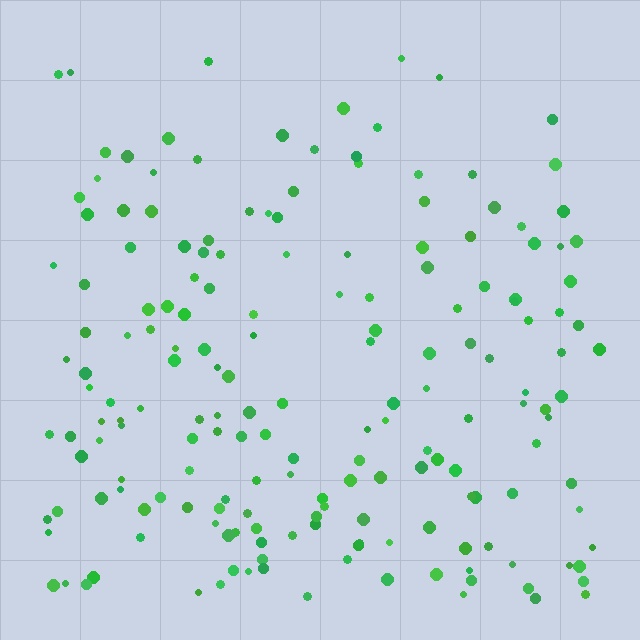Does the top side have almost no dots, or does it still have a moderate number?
Still a moderate number, just noticeably fewer than the bottom.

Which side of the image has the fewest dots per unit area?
The top.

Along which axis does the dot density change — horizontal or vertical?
Vertical.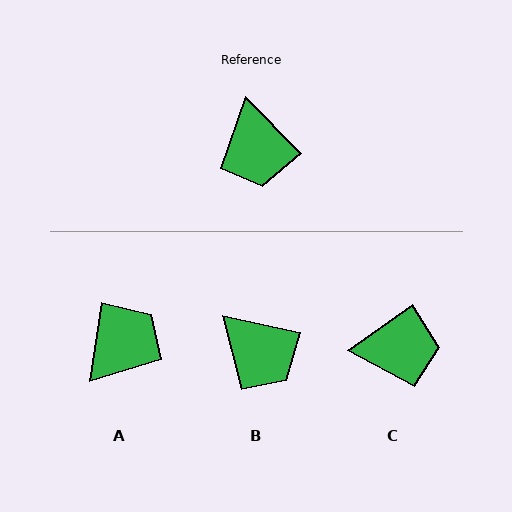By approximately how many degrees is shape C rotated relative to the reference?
Approximately 81 degrees counter-clockwise.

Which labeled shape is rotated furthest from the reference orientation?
A, about 126 degrees away.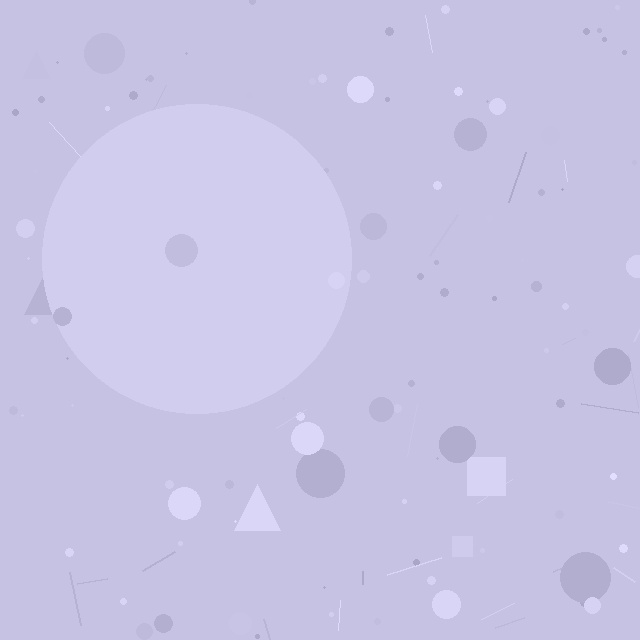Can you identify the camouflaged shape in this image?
The camouflaged shape is a circle.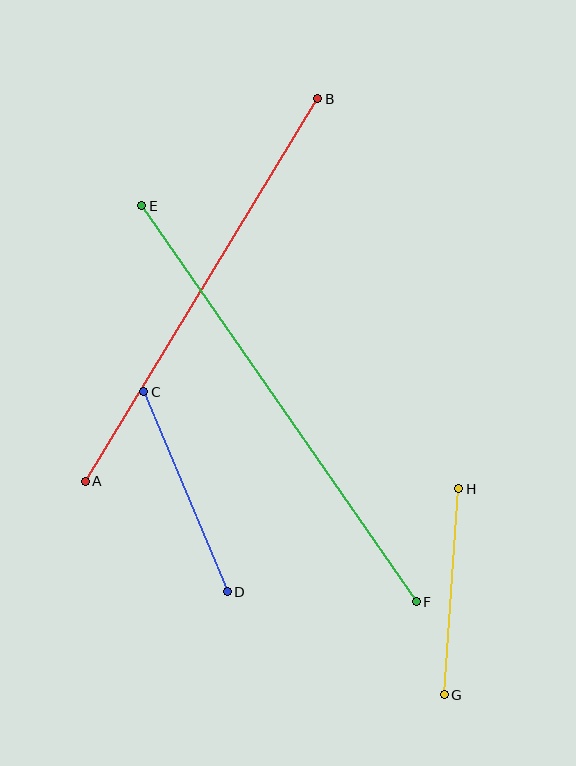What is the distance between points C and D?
The distance is approximately 217 pixels.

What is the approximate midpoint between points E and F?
The midpoint is at approximately (279, 404) pixels.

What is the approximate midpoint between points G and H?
The midpoint is at approximately (452, 592) pixels.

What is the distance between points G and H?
The distance is approximately 207 pixels.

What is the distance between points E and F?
The distance is approximately 482 pixels.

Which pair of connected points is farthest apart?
Points E and F are farthest apart.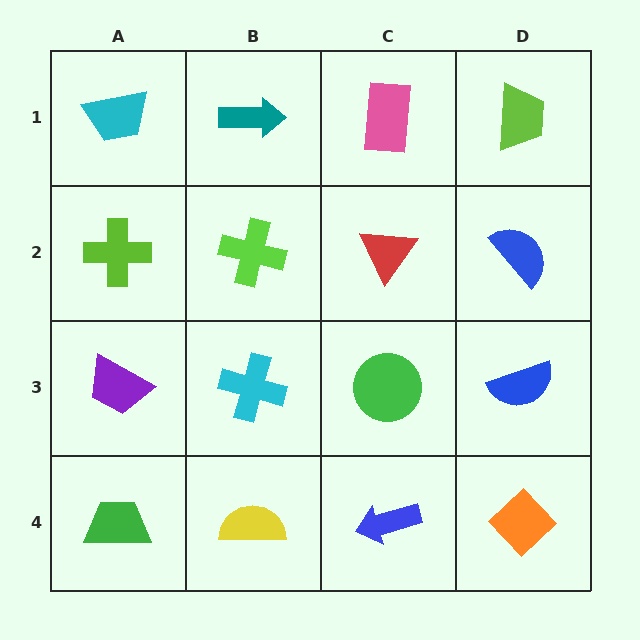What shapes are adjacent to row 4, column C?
A green circle (row 3, column C), a yellow semicircle (row 4, column B), an orange diamond (row 4, column D).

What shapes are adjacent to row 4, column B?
A cyan cross (row 3, column B), a green trapezoid (row 4, column A), a blue arrow (row 4, column C).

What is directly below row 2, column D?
A blue semicircle.